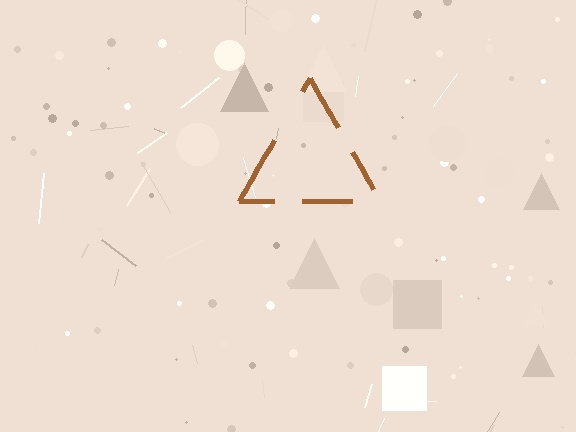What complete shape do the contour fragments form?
The contour fragments form a triangle.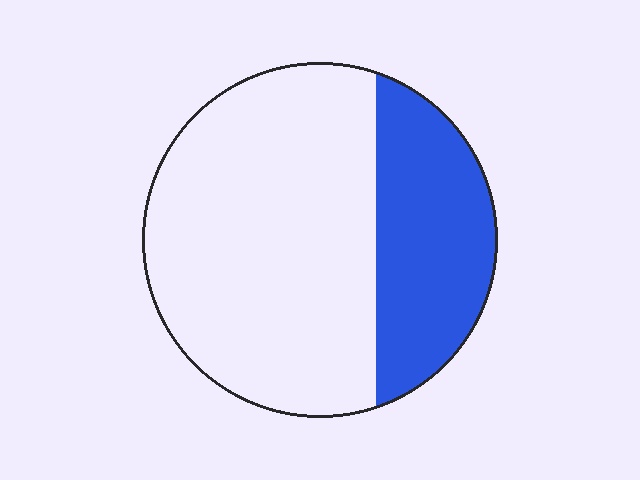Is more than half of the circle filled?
No.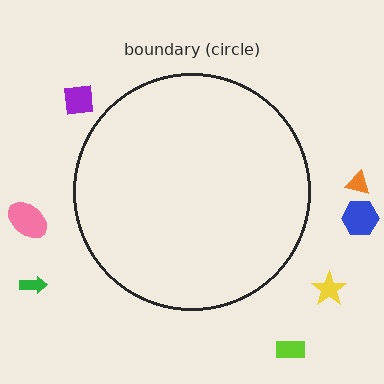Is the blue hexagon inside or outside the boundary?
Outside.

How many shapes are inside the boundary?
0 inside, 7 outside.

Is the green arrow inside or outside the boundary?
Outside.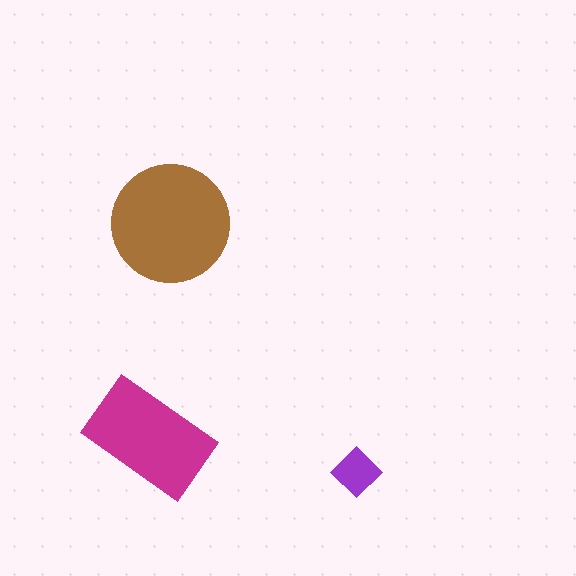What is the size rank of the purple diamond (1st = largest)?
3rd.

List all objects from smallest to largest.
The purple diamond, the magenta rectangle, the brown circle.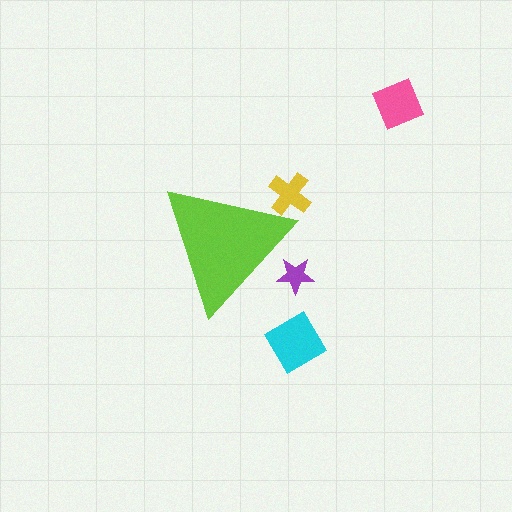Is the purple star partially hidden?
Yes, the purple star is partially hidden behind the lime triangle.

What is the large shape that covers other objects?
A lime triangle.